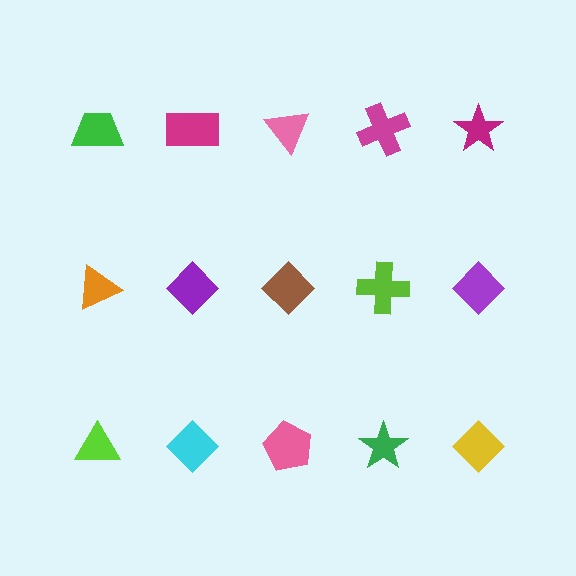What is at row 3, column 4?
A green star.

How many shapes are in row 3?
5 shapes.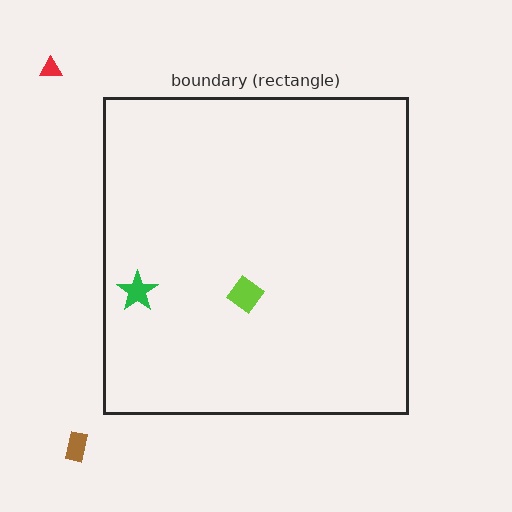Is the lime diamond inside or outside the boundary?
Inside.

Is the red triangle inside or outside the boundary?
Outside.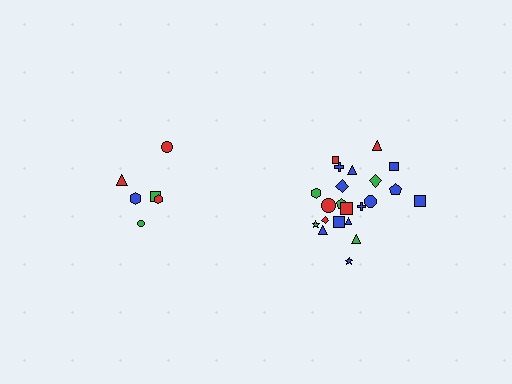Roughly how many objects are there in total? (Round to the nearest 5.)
Roughly 30 objects in total.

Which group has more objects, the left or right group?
The right group.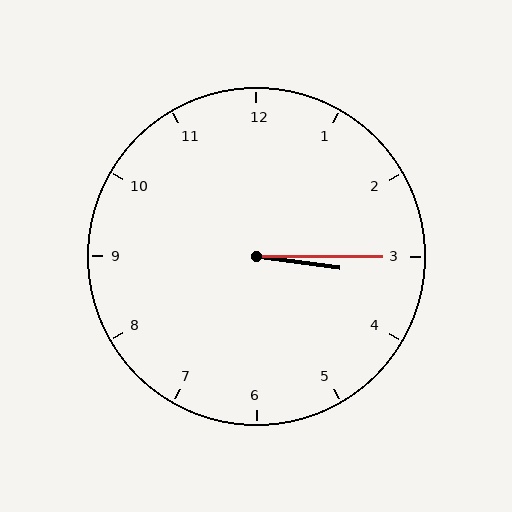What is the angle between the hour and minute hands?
Approximately 8 degrees.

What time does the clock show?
3:15.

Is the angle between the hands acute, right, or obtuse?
It is acute.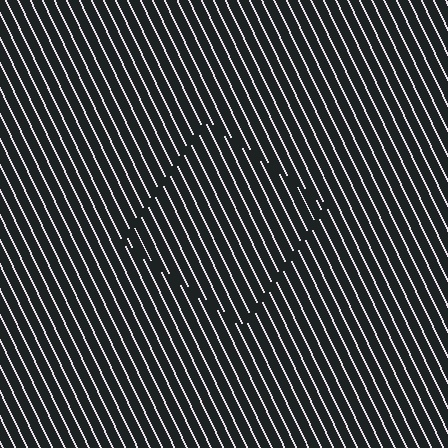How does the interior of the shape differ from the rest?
The interior of the shape contains the same grating, shifted by half a period — the contour is defined by the phase discontinuity where line-ends from the inner and outer gratings abut.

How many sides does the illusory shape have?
4 sides — the line-ends trace a square.